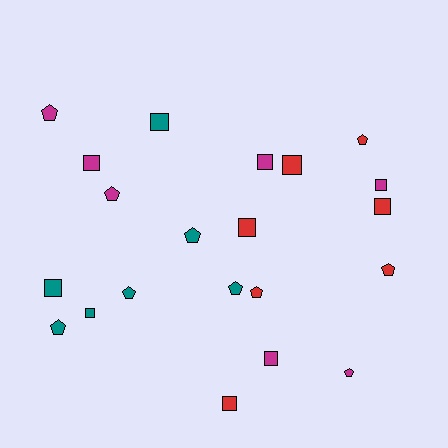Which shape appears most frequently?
Square, with 11 objects.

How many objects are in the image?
There are 21 objects.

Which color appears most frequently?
Red, with 7 objects.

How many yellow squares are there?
There are no yellow squares.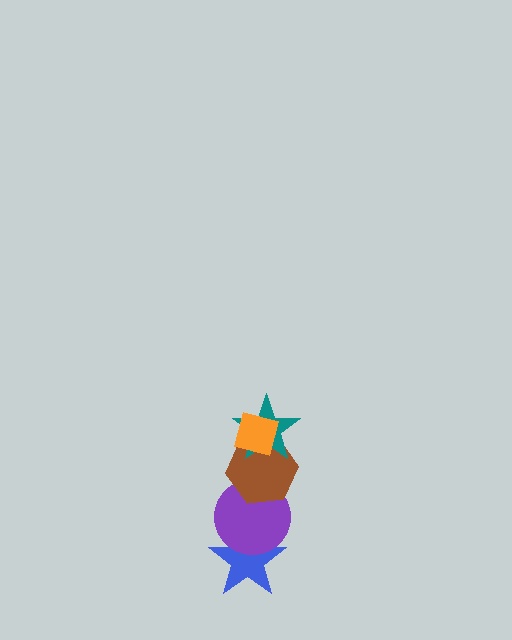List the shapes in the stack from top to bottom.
From top to bottom: the orange square, the teal star, the brown hexagon, the purple circle, the blue star.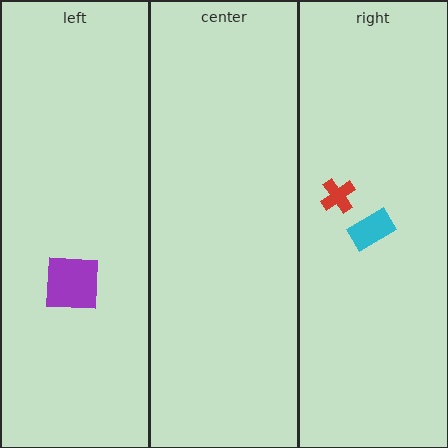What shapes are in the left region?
The purple square.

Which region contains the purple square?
The left region.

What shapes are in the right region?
The red cross, the cyan rectangle.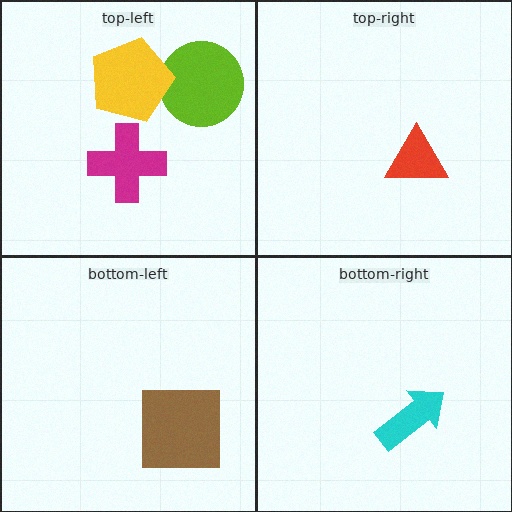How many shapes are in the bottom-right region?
1.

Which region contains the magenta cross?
The top-left region.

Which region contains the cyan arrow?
The bottom-right region.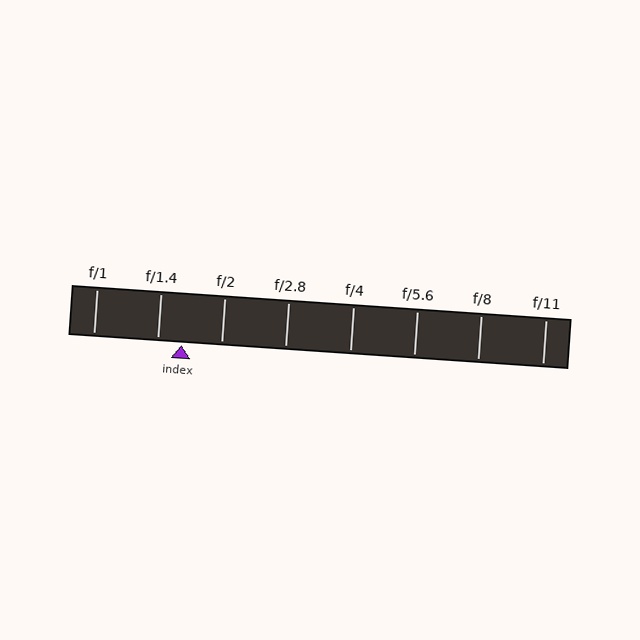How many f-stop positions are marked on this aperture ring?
There are 8 f-stop positions marked.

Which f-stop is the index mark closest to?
The index mark is closest to f/1.4.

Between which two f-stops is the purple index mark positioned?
The index mark is between f/1.4 and f/2.